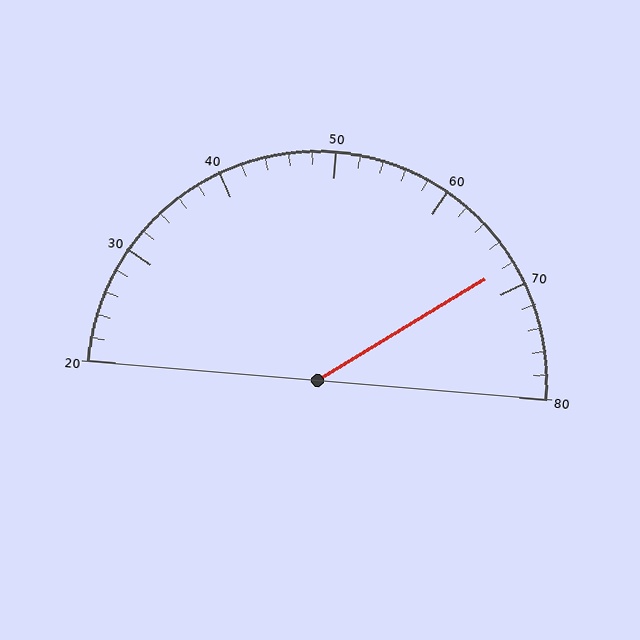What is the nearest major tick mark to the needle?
The nearest major tick mark is 70.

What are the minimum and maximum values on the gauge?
The gauge ranges from 20 to 80.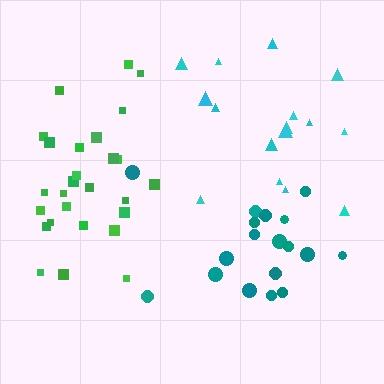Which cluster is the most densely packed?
Green.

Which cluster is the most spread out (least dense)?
Teal.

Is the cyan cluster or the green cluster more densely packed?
Green.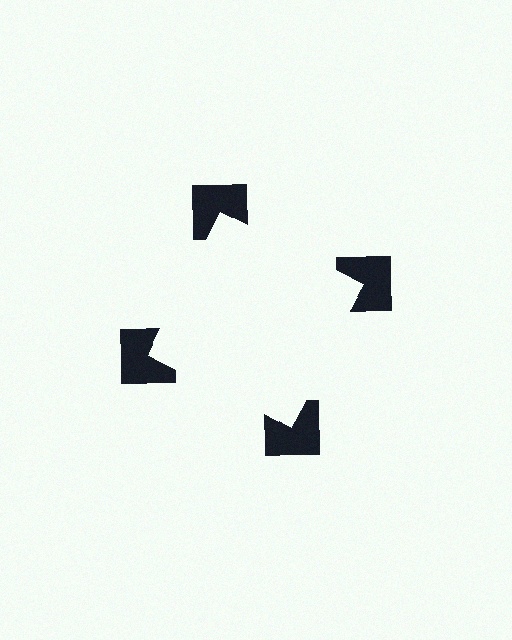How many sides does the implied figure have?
4 sides.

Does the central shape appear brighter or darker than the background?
It typically appears slightly brighter than the background, even though no actual brightness change is drawn.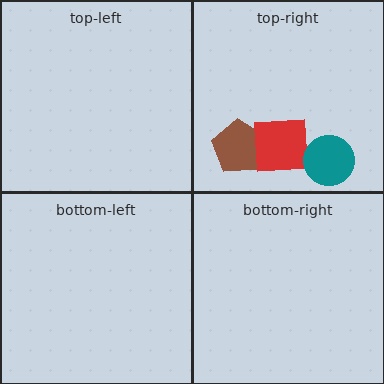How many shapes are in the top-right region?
3.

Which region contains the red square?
The top-right region.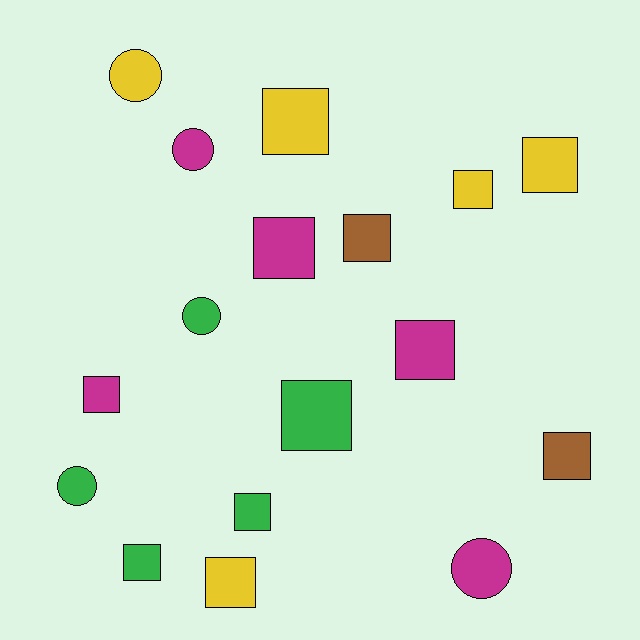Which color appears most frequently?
Magenta, with 5 objects.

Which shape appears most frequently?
Square, with 12 objects.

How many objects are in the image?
There are 17 objects.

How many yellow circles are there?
There is 1 yellow circle.